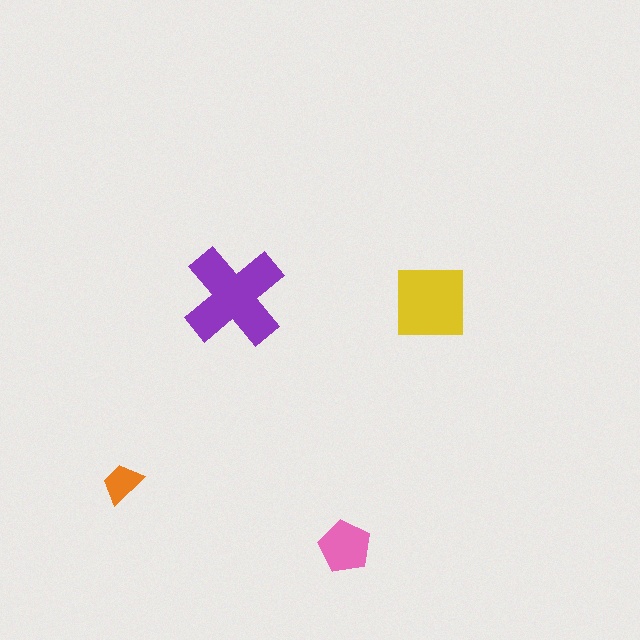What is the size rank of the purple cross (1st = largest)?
1st.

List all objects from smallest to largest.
The orange trapezoid, the pink pentagon, the yellow square, the purple cross.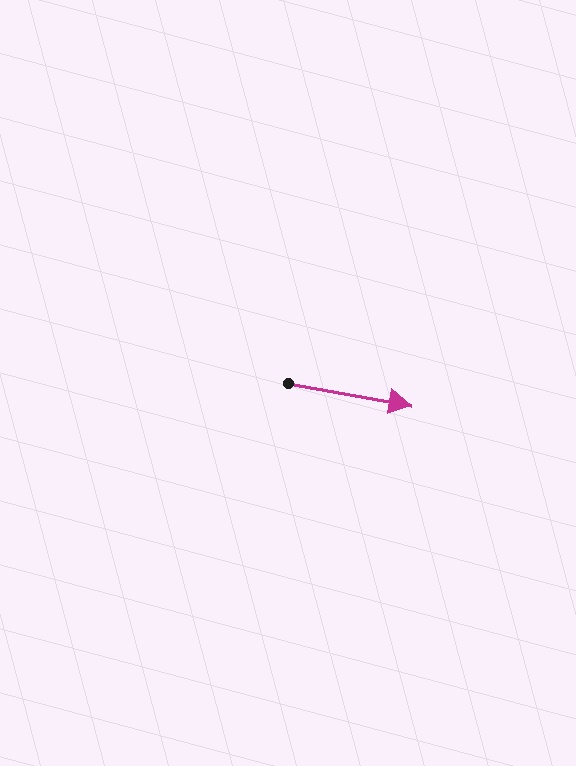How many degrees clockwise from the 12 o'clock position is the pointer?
Approximately 100 degrees.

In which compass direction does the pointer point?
East.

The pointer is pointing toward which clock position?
Roughly 3 o'clock.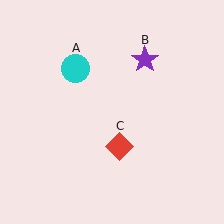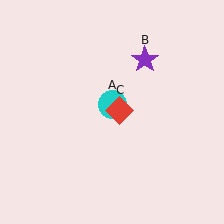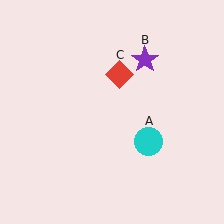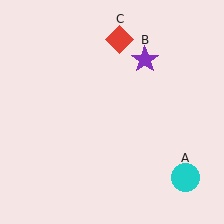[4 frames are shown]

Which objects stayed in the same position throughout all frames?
Purple star (object B) remained stationary.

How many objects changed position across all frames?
2 objects changed position: cyan circle (object A), red diamond (object C).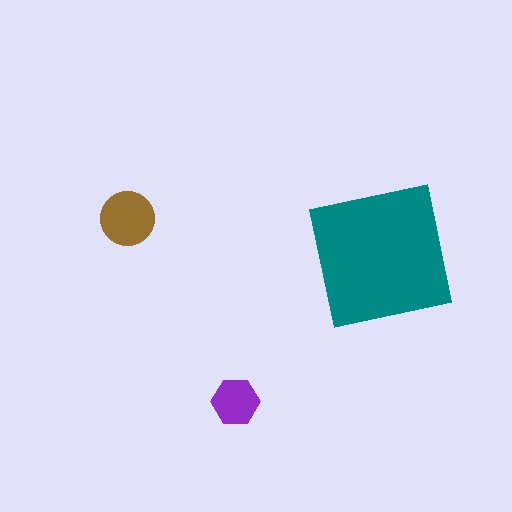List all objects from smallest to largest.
The purple hexagon, the brown circle, the teal square.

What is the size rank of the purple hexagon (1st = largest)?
3rd.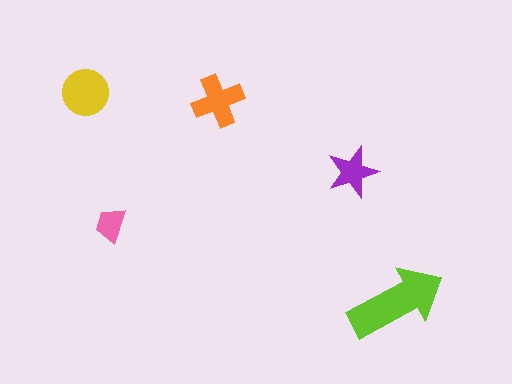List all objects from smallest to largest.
The pink trapezoid, the purple star, the orange cross, the yellow circle, the lime arrow.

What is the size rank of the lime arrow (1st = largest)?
1st.